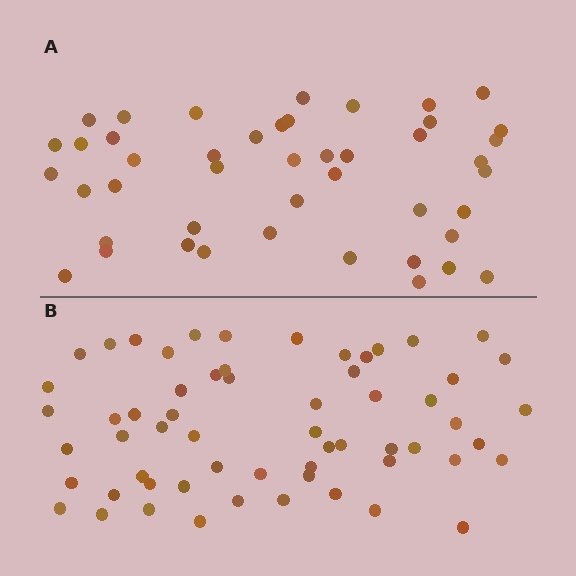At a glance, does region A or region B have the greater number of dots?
Region B (the bottom region) has more dots.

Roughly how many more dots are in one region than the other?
Region B has approximately 15 more dots than region A.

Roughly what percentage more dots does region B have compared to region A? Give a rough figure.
About 35% more.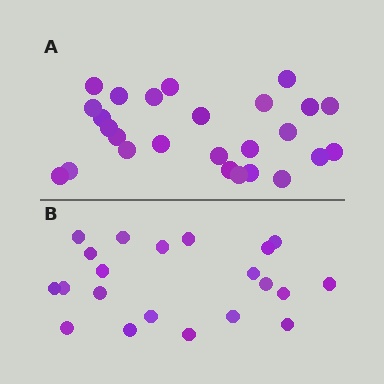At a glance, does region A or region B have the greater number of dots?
Region A (the top region) has more dots.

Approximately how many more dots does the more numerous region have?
Region A has about 5 more dots than region B.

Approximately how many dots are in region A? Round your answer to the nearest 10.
About 30 dots. (The exact count is 26, which rounds to 30.)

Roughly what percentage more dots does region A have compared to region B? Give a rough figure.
About 25% more.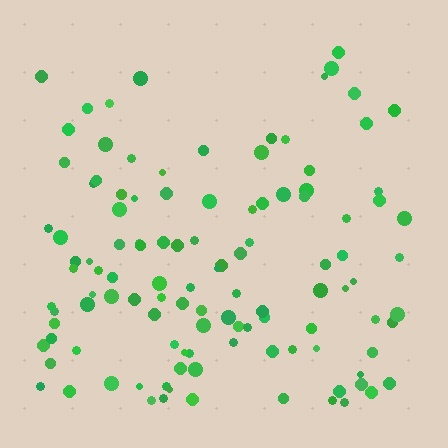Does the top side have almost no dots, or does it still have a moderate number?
Still a moderate number, just noticeably fewer than the bottom.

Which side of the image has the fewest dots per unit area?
The top.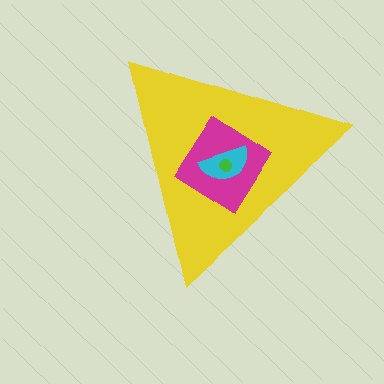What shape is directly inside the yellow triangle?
The magenta diamond.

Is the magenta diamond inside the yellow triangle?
Yes.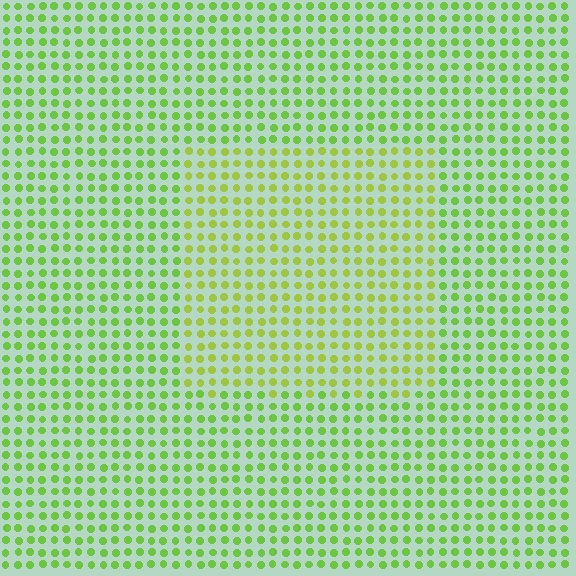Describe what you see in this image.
The image is filled with small lime elements in a uniform arrangement. A rectangle-shaped region is visible where the elements are tinted to a slightly different hue, forming a subtle color boundary.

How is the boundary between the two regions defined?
The boundary is defined purely by a slight shift in hue (about 23 degrees). Spacing, size, and orientation are identical on both sides.